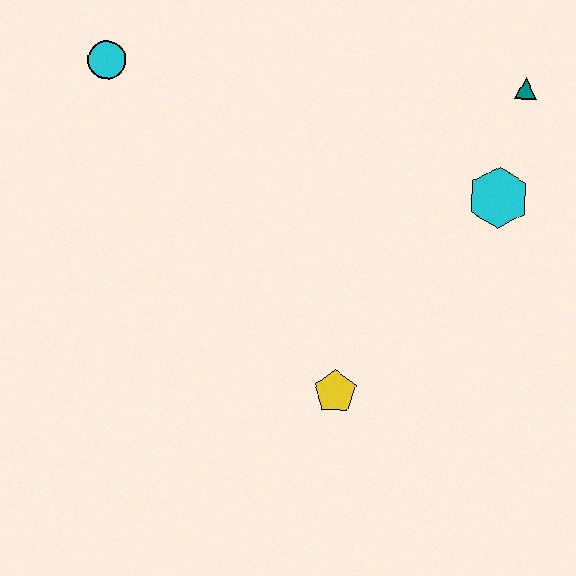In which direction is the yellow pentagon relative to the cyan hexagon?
The yellow pentagon is below the cyan hexagon.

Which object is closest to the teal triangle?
The cyan hexagon is closest to the teal triangle.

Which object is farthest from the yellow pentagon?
The cyan circle is farthest from the yellow pentagon.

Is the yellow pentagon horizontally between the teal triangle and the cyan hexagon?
No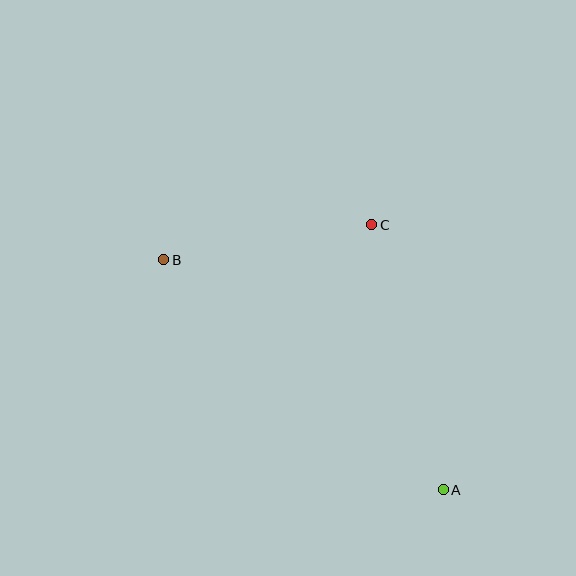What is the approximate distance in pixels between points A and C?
The distance between A and C is approximately 274 pixels.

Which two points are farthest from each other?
Points A and B are farthest from each other.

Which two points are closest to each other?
Points B and C are closest to each other.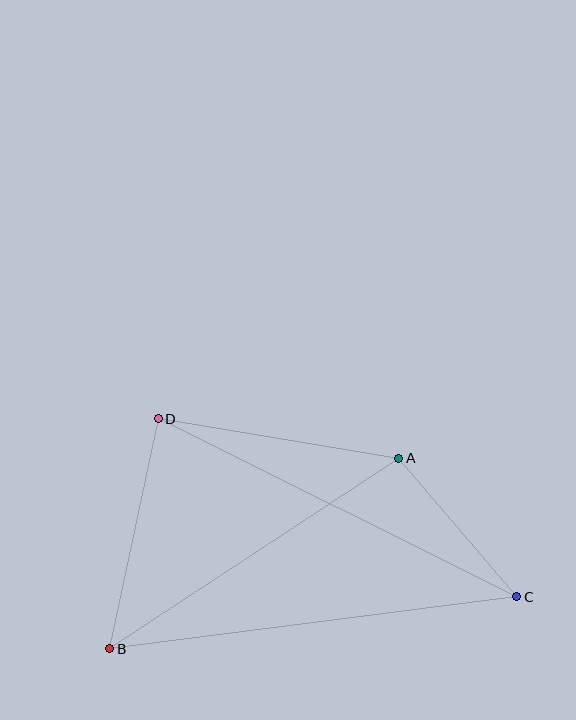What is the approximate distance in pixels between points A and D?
The distance between A and D is approximately 244 pixels.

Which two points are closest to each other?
Points A and C are closest to each other.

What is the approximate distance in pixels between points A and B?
The distance between A and B is approximately 346 pixels.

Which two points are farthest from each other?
Points B and C are farthest from each other.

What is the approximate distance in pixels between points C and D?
The distance between C and D is approximately 400 pixels.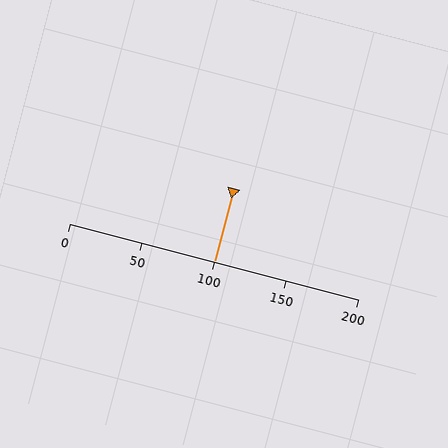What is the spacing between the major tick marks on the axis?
The major ticks are spaced 50 apart.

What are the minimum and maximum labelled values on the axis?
The axis runs from 0 to 200.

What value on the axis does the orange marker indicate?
The marker indicates approximately 100.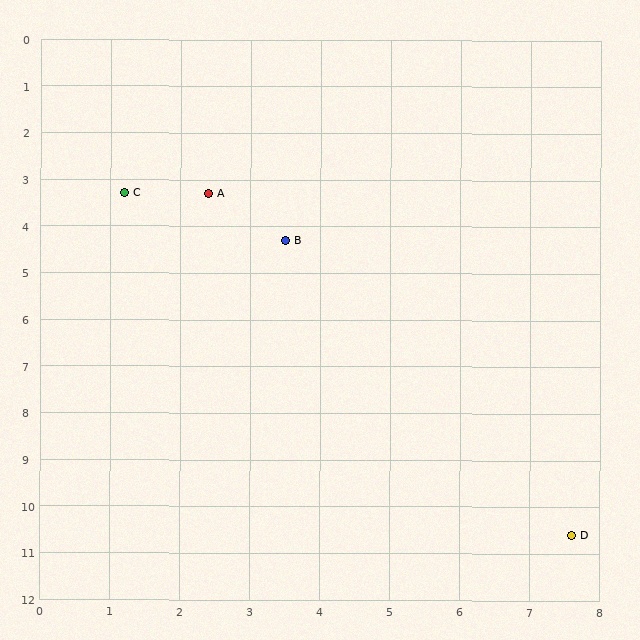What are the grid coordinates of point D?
Point D is at approximately (7.6, 10.6).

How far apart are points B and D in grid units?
Points B and D are about 7.5 grid units apart.